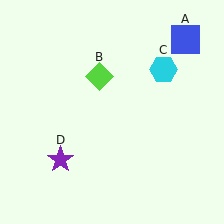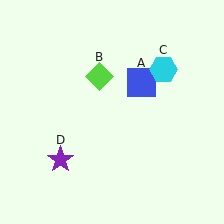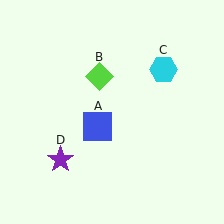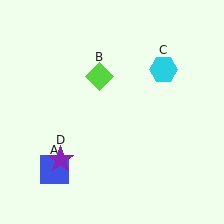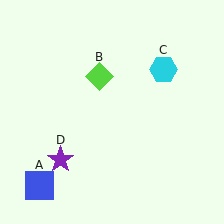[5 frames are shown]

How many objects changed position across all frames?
1 object changed position: blue square (object A).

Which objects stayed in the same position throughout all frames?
Lime diamond (object B) and cyan hexagon (object C) and purple star (object D) remained stationary.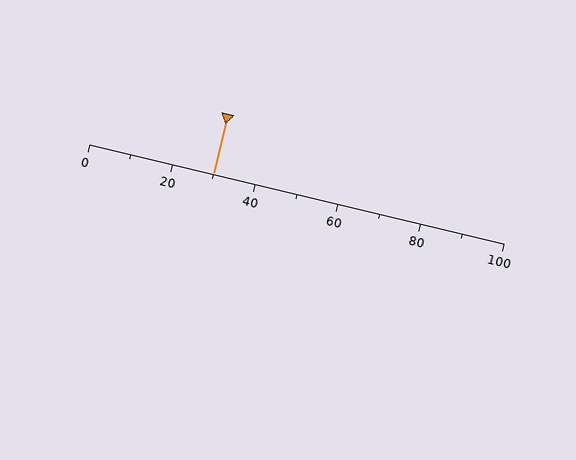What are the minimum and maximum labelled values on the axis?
The axis runs from 0 to 100.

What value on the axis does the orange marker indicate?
The marker indicates approximately 30.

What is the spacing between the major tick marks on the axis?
The major ticks are spaced 20 apart.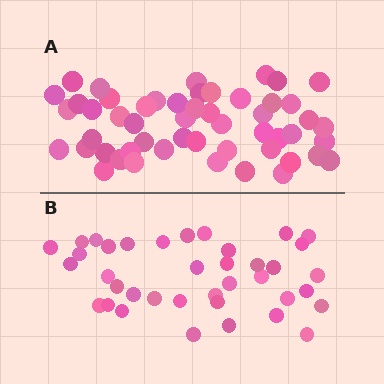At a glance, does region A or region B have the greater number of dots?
Region A (the top region) has more dots.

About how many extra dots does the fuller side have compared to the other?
Region A has approximately 15 more dots than region B.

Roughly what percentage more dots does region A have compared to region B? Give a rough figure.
About 35% more.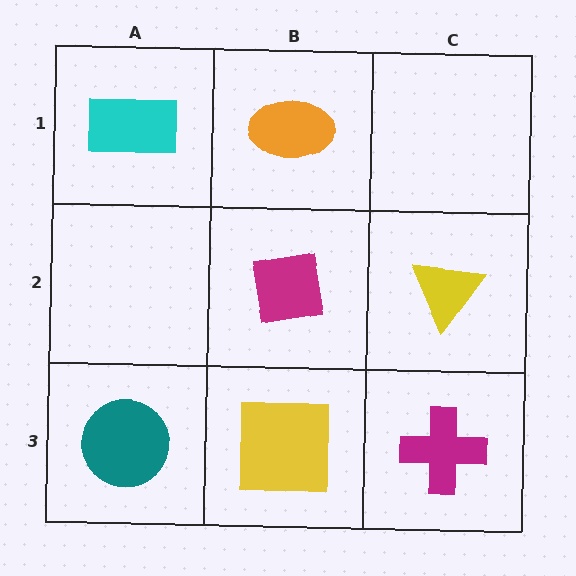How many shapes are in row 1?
2 shapes.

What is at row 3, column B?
A yellow square.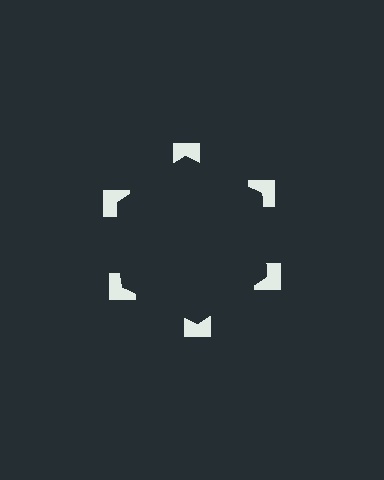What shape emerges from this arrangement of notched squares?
An illusory hexagon — its edges are inferred from the aligned wedge cuts in the notched squares, not physically drawn.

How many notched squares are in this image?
There are 6 — one at each vertex of the illusory hexagon.